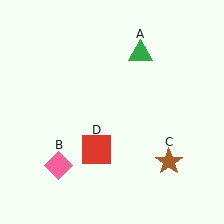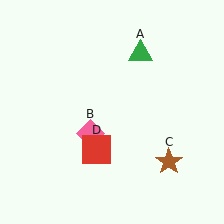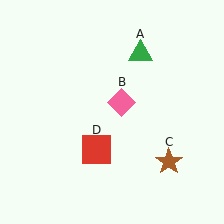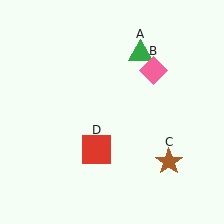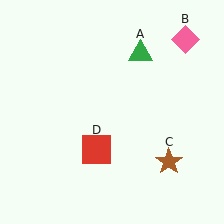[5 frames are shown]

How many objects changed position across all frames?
1 object changed position: pink diamond (object B).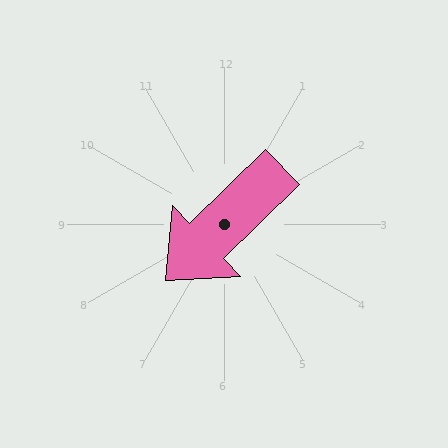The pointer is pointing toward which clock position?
Roughly 8 o'clock.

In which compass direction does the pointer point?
Southwest.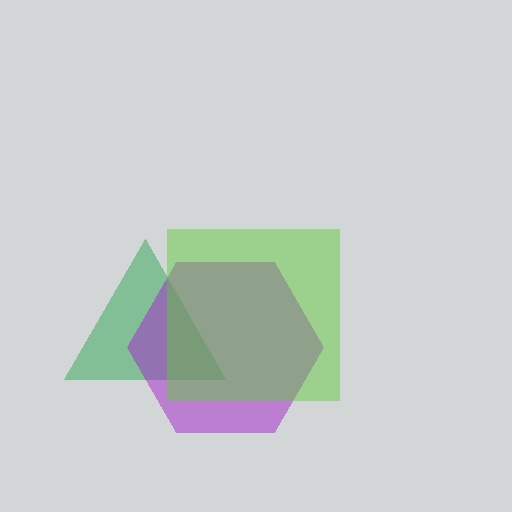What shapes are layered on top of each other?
The layered shapes are: a green triangle, a purple hexagon, a lime square.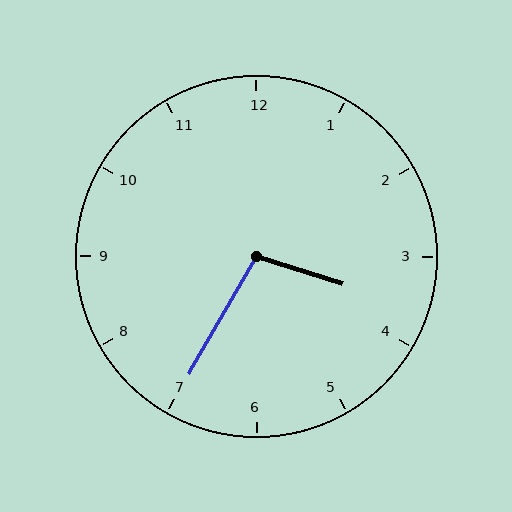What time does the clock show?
3:35.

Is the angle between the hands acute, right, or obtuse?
It is obtuse.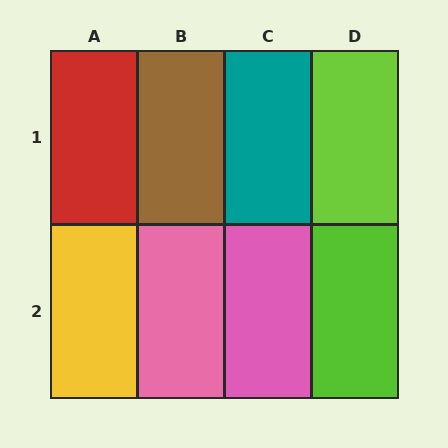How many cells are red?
1 cell is red.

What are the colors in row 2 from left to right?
Yellow, pink, pink, lime.